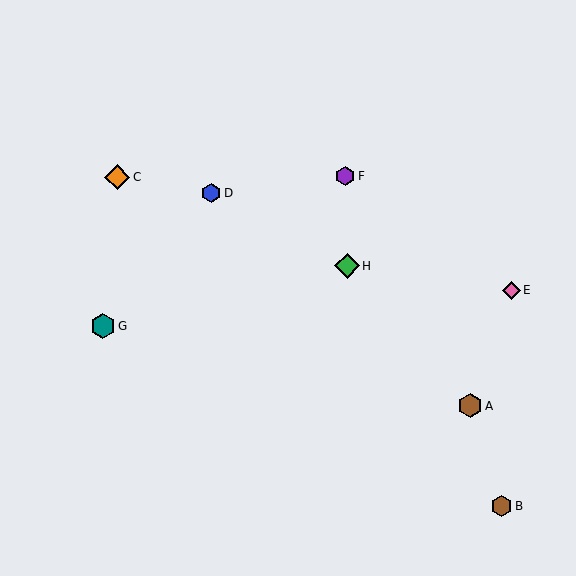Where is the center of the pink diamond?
The center of the pink diamond is at (511, 290).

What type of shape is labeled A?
Shape A is a brown hexagon.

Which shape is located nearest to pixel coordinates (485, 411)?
The brown hexagon (labeled A) at (470, 406) is nearest to that location.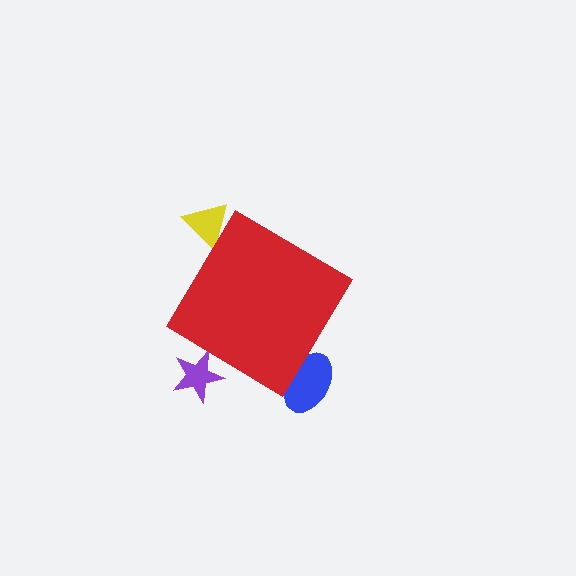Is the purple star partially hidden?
Yes, the purple star is partially hidden behind the red diamond.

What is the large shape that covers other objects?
A red diamond.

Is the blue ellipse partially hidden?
Yes, the blue ellipse is partially hidden behind the red diamond.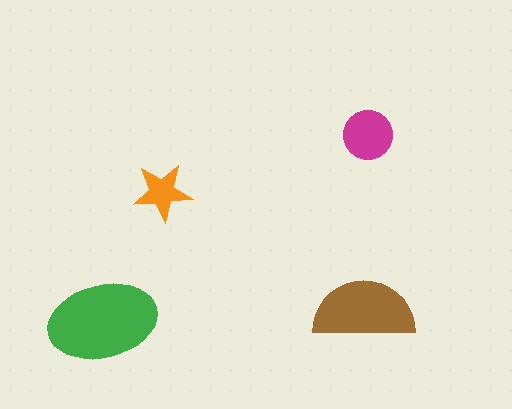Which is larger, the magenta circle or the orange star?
The magenta circle.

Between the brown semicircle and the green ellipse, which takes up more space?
The green ellipse.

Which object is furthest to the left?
The green ellipse is leftmost.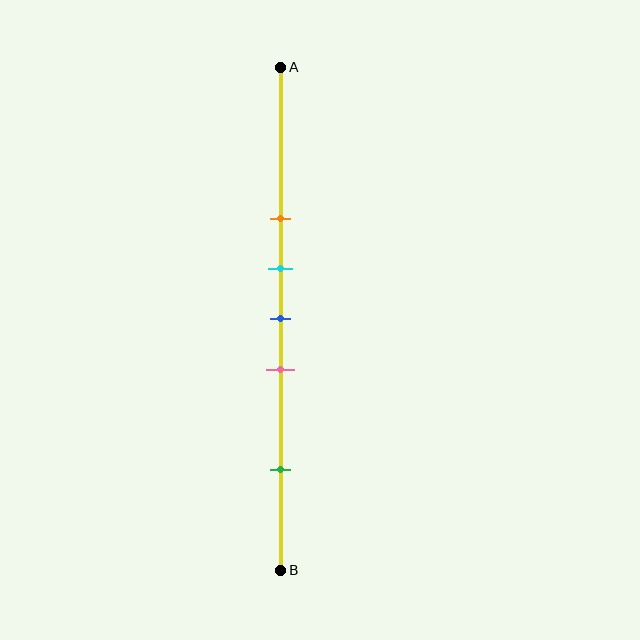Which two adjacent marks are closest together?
The cyan and blue marks are the closest adjacent pair.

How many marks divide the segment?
There are 5 marks dividing the segment.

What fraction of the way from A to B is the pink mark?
The pink mark is approximately 60% (0.6) of the way from A to B.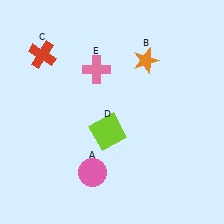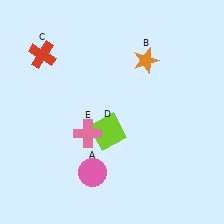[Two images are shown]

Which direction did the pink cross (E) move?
The pink cross (E) moved down.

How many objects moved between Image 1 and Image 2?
1 object moved between the two images.